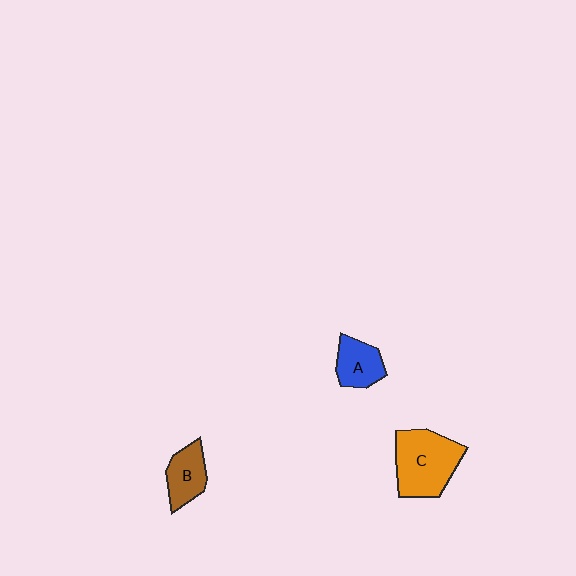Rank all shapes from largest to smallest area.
From largest to smallest: C (orange), B (brown), A (blue).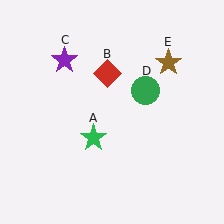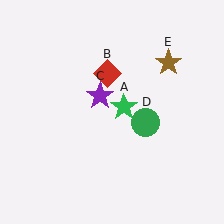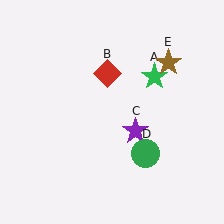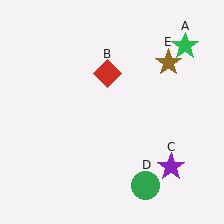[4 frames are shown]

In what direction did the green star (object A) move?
The green star (object A) moved up and to the right.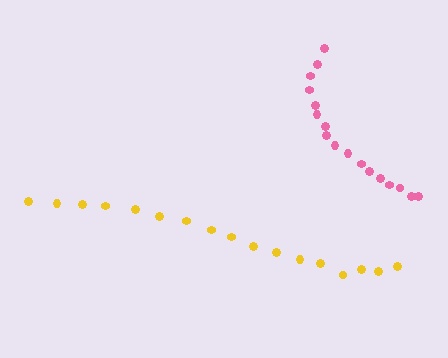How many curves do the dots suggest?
There are 2 distinct paths.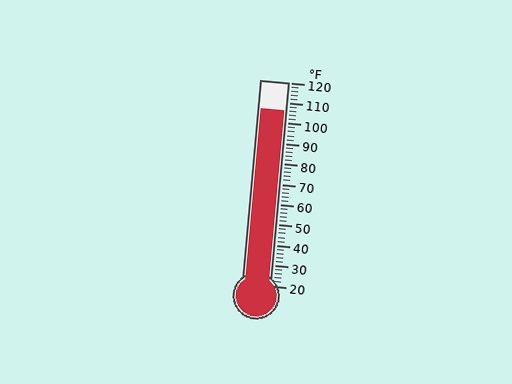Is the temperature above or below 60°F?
The temperature is above 60°F.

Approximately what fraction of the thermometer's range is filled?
The thermometer is filled to approximately 85% of its range.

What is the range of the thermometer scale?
The thermometer scale ranges from 20°F to 120°F.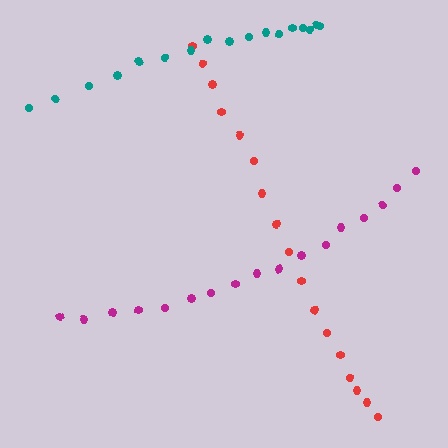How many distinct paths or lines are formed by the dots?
There are 3 distinct paths.